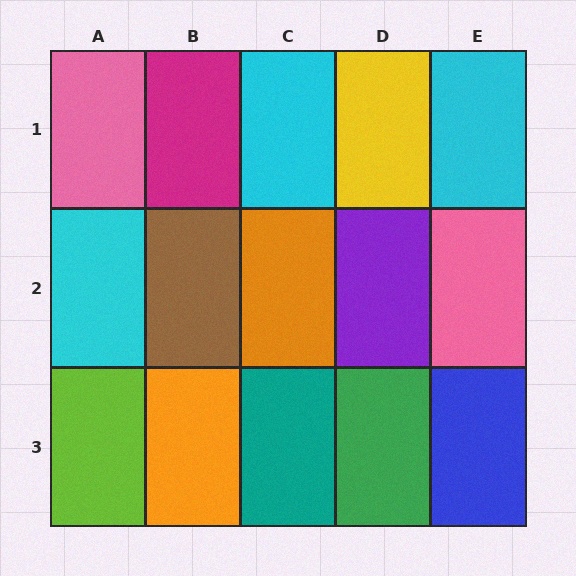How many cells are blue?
1 cell is blue.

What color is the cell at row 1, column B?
Magenta.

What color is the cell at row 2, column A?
Cyan.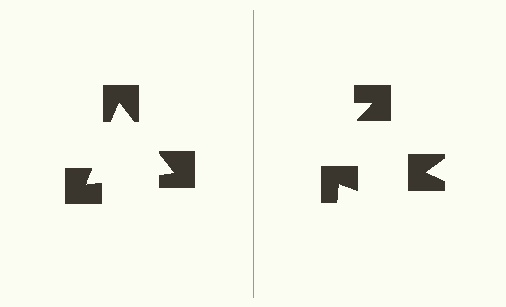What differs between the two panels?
The notched squares are positioned identically on both sides; only the wedge orientations differ. On the left they align to a triangle; on the right they are misaligned.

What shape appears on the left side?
An illusory triangle.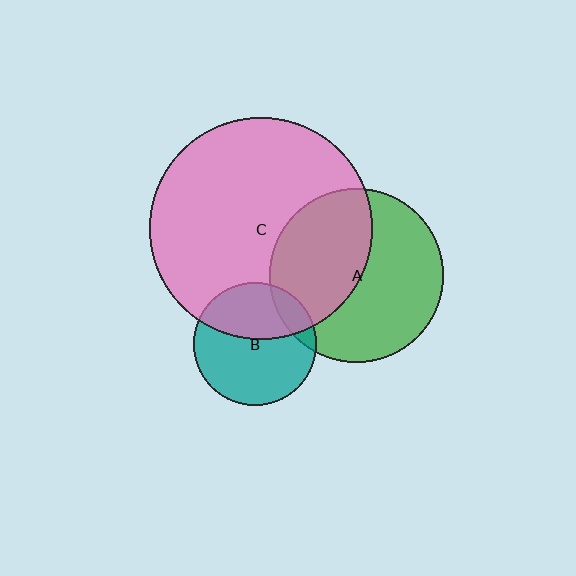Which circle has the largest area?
Circle C (pink).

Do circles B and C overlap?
Yes.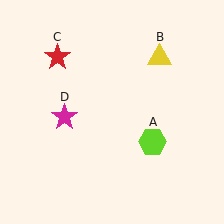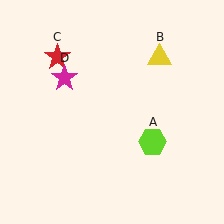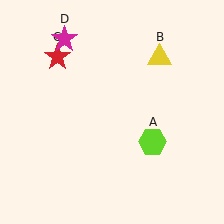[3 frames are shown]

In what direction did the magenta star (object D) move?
The magenta star (object D) moved up.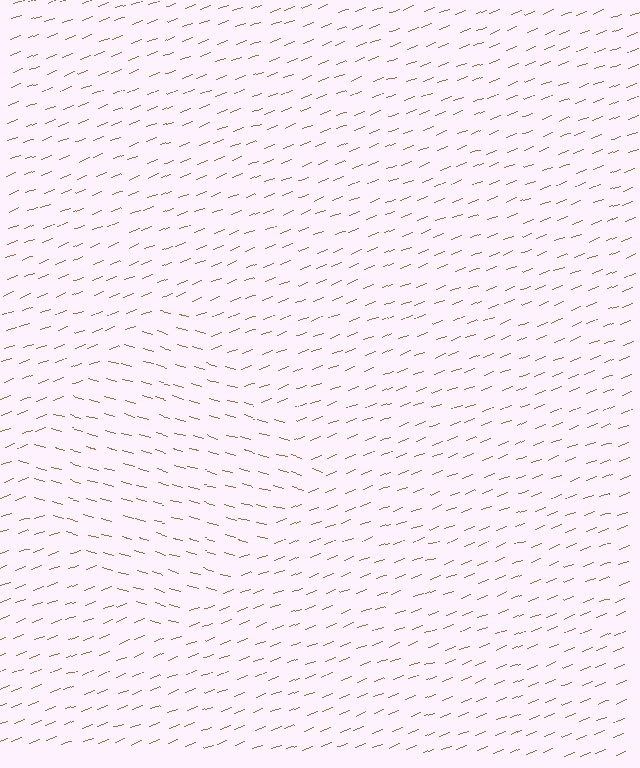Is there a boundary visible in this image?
Yes, there is a texture boundary formed by a change in line orientation.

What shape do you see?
I see a diamond.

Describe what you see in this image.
The image is filled with small brown line segments. A diamond region in the image has lines oriented differently from the surrounding lines, creating a visible texture boundary.